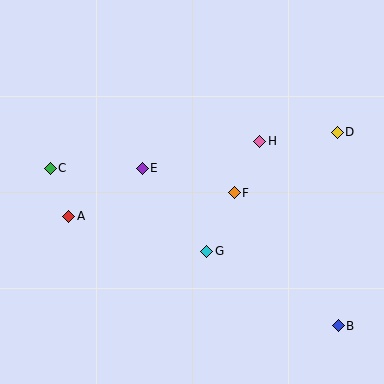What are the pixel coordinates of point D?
Point D is at (337, 132).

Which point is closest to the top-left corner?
Point C is closest to the top-left corner.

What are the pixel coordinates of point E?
Point E is at (142, 168).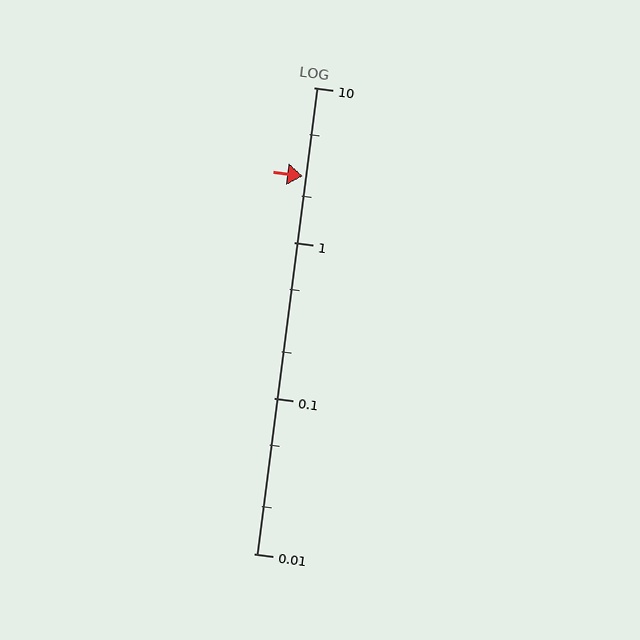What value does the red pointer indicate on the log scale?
The pointer indicates approximately 2.7.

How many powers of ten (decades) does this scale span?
The scale spans 3 decades, from 0.01 to 10.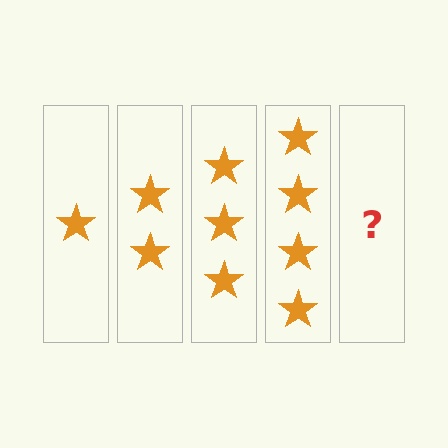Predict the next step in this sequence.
The next step is 5 stars.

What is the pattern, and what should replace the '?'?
The pattern is that each step adds one more star. The '?' should be 5 stars.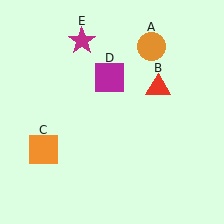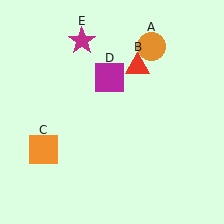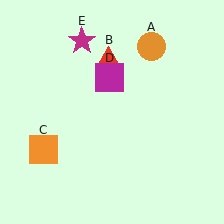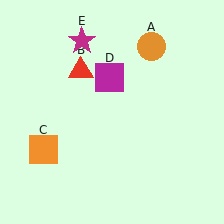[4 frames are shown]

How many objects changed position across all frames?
1 object changed position: red triangle (object B).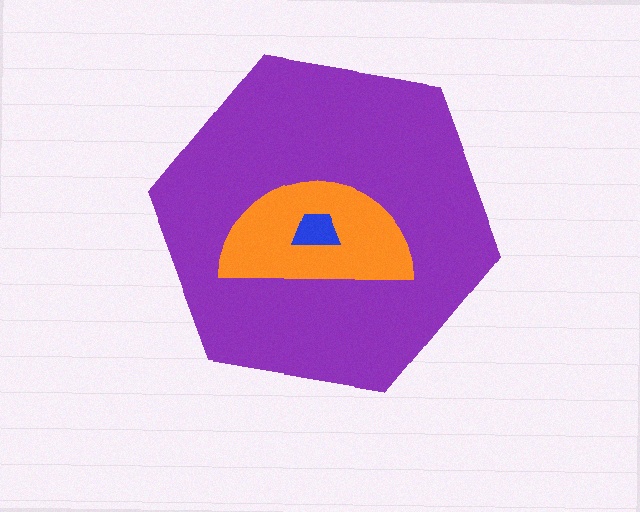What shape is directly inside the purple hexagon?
The orange semicircle.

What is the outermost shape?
The purple hexagon.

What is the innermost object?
The blue trapezoid.